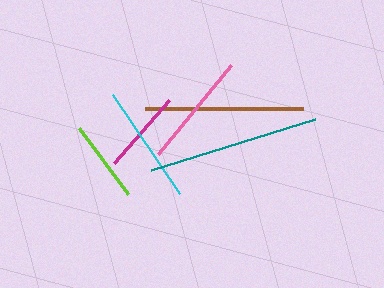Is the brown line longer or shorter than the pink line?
The brown line is longer than the pink line.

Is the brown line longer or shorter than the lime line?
The brown line is longer than the lime line.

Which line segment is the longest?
The teal line is the longest at approximately 172 pixels.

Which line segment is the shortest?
The lime line is the shortest at approximately 82 pixels.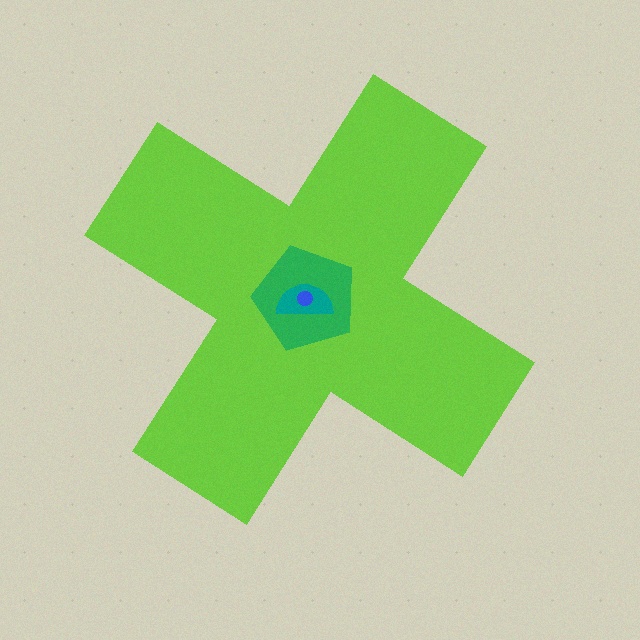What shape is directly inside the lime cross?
The green pentagon.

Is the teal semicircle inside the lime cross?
Yes.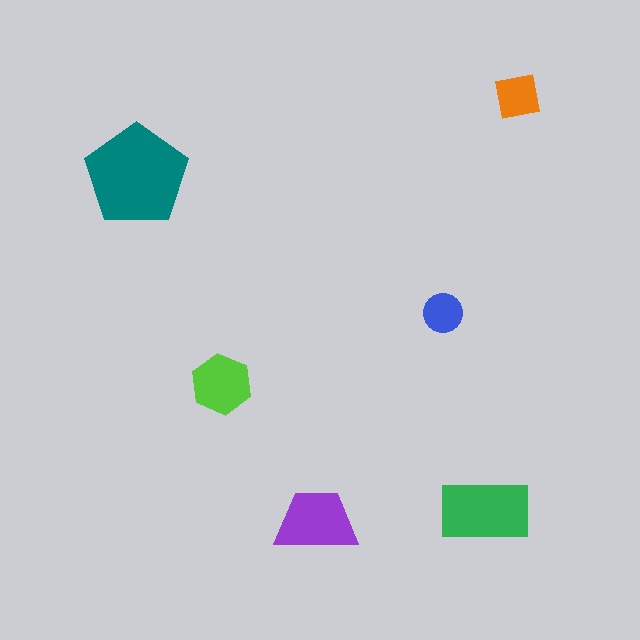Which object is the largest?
The teal pentagon.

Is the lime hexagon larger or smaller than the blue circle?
Larger.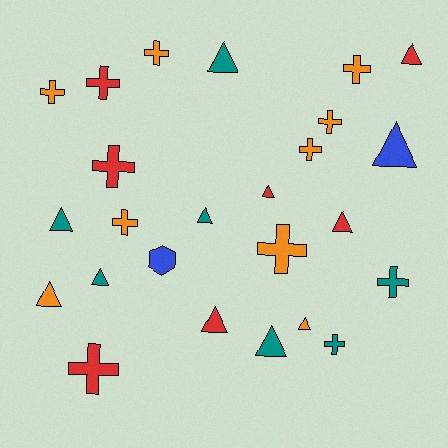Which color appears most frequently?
Orange, with 9 objects.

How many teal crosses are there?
There are 2 teal crosses.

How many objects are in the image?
There are 25 objects.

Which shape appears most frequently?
Cross, with 12 objects.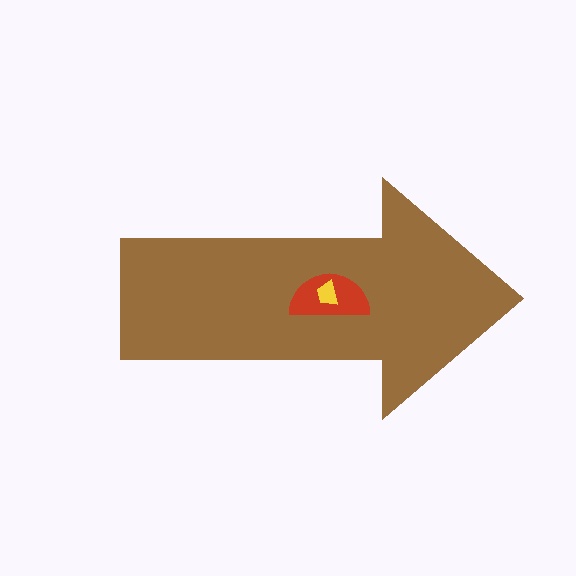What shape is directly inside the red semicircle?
The yellow trapezoid.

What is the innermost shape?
The yellow trapezoid.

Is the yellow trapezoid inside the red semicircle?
Yes.